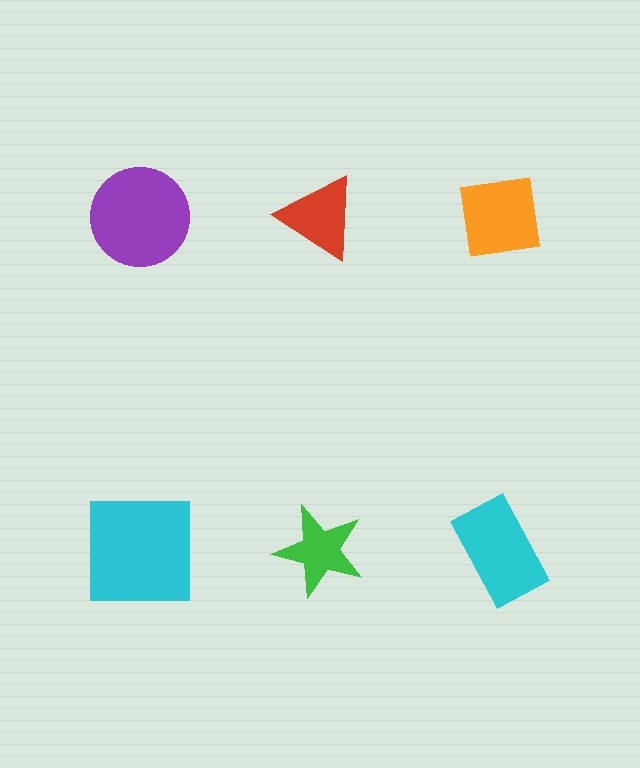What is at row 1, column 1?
A purple circle.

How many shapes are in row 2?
3 shapes.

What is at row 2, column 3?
A cyan rectangle.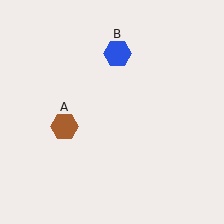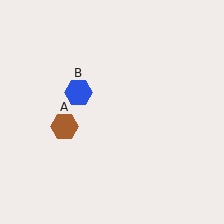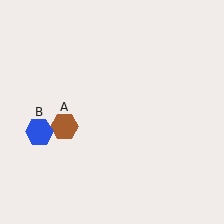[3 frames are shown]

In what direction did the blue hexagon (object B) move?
The blue hexagon (object B) moved down and to the left.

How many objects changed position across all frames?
1 object changed position: blue hexagon (object B).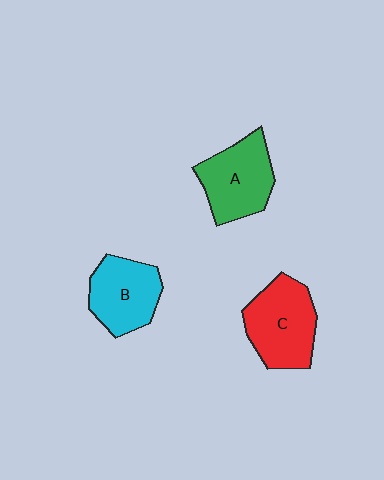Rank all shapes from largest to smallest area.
From largest to smallest: C (red), A (green), B (cyan).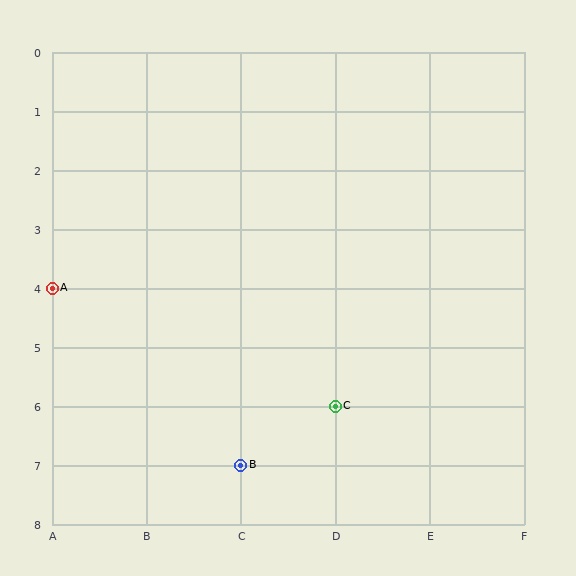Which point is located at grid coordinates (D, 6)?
Point C is at (D, 6).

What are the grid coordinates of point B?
Point B is at grid coordinates (C, 7).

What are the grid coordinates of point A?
Point A is at grid coordinates (A, 4).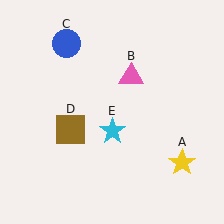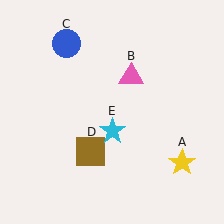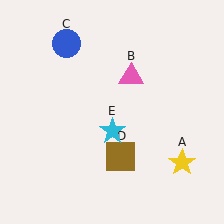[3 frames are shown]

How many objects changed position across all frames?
1 object changed position: brown square (object D).